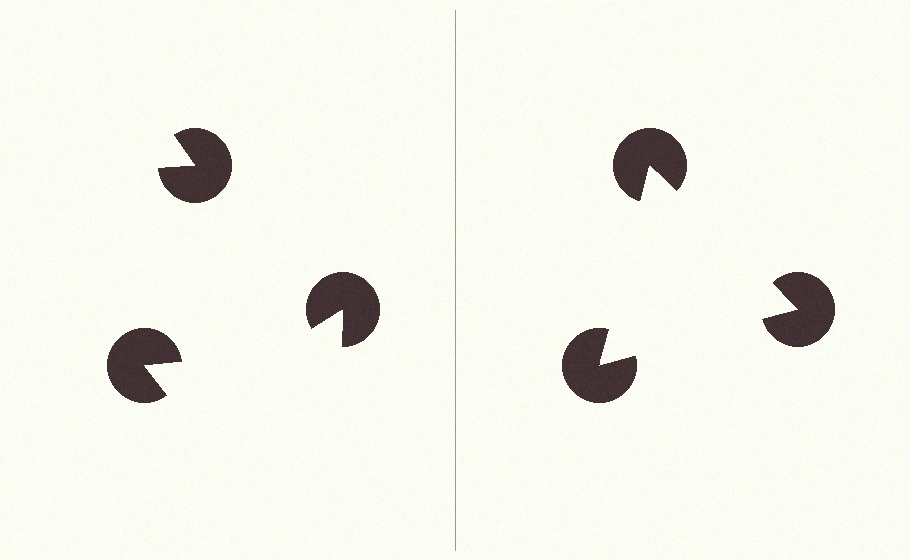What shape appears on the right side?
An illusory triangle.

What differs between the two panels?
The pac-man discs are positioned identically on both sides; only the wedge orientations differ. On the right they align to a triangle; on the left they are misaligned.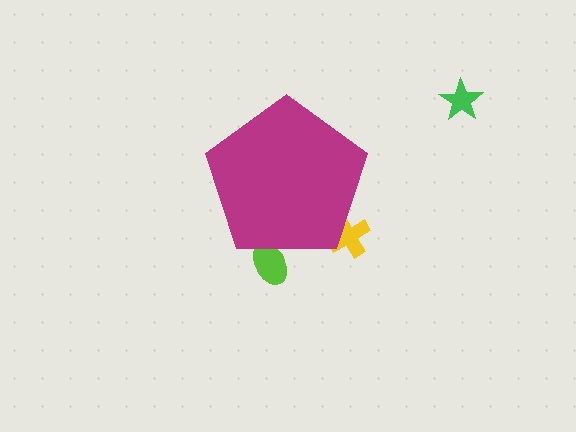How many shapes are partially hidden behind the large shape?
2 shapes are partially hidden.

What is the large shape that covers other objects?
A magenta pentagon.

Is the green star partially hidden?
No, the green star is fully visible.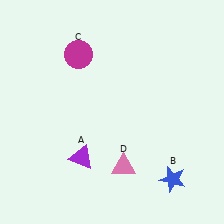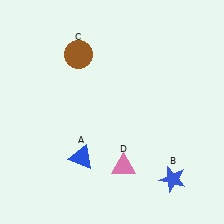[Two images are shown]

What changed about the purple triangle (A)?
In Image 1, A is purple. In Image 2, it changed to blue.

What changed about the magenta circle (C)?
In Image 1, C is magenta. In Image 2, it changed to brown.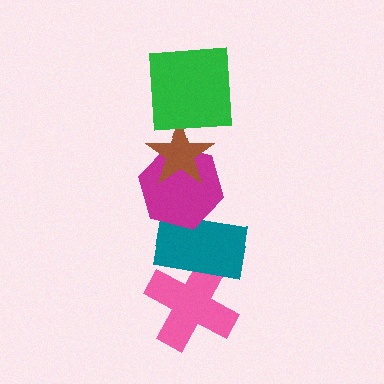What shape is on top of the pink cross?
The teal rectangle is on top of the pink cross.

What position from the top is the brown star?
The brown star is 2nd from the top.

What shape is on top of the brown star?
The green square is on top of the brown star.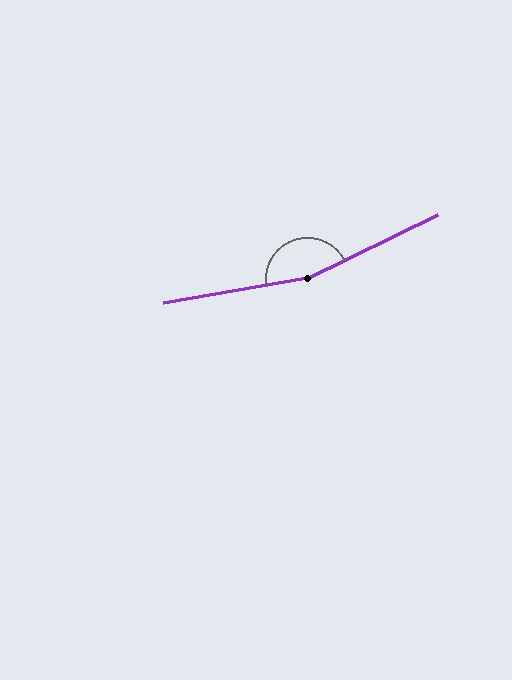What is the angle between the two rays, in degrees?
Approximately 164 degrees.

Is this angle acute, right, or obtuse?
It is obtuse.